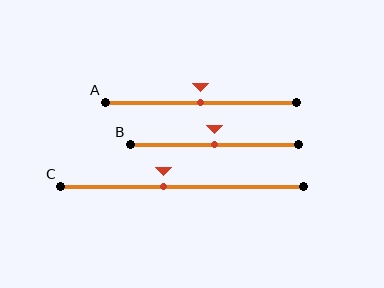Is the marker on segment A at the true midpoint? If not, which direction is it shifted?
Yes, the marker on segment A is at the true midpoint.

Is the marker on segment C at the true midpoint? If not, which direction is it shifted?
No, the marker on segment C is shifted to the left by about 8% of the segment length.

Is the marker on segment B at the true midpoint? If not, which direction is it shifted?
Yes, the marker on segment B is at the true midpoint.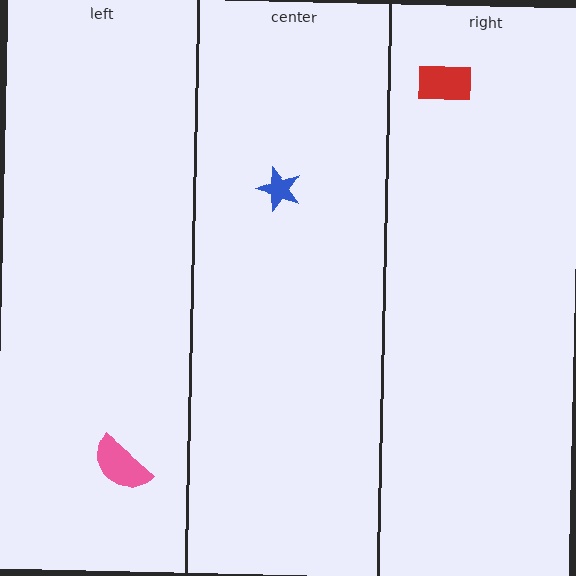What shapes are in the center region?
The blue star.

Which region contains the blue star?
The center region.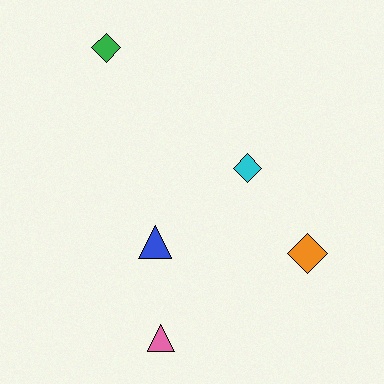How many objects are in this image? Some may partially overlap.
There are 5 objects.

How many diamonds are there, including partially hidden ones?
There are 3 diamonds.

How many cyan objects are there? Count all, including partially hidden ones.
There is 1 cyan object.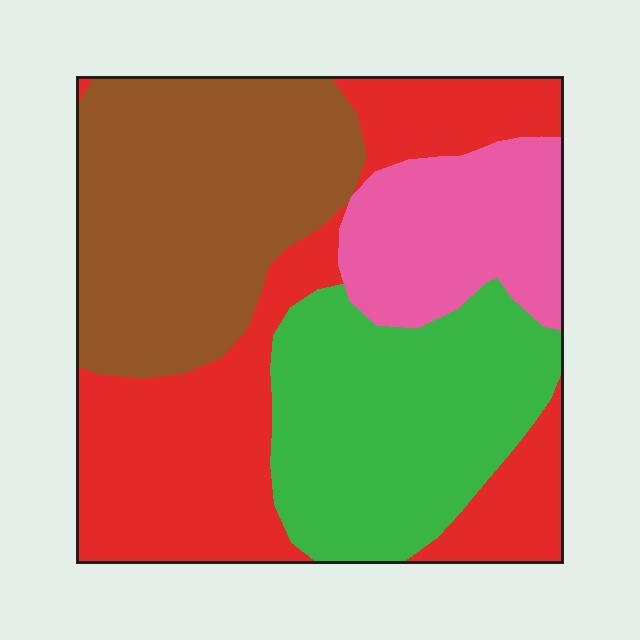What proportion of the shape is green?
Green takes up between a quarter and a half of the shape.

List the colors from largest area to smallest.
From largest to smallest: red, brown, green, pink.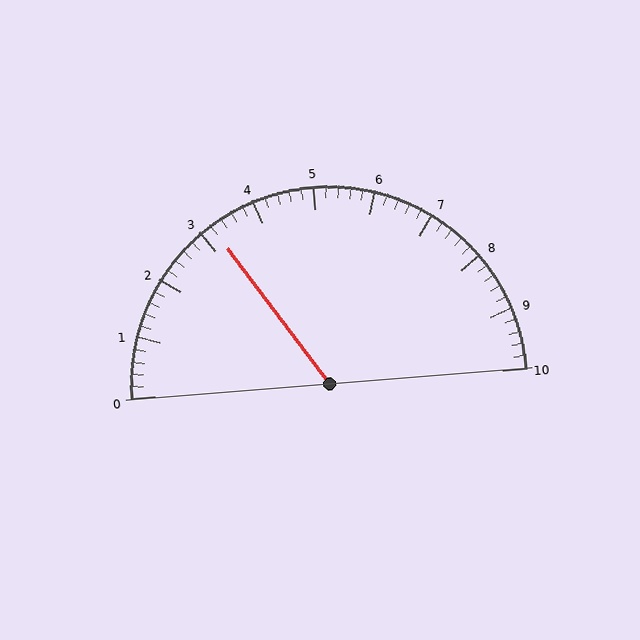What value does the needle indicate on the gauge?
The needle indicates approximately 3.2.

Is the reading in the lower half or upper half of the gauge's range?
The reading is in the lower half of the range (0 to 10).